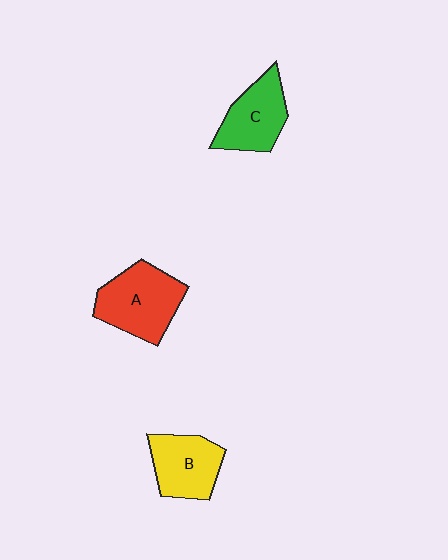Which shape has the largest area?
Shape A (red).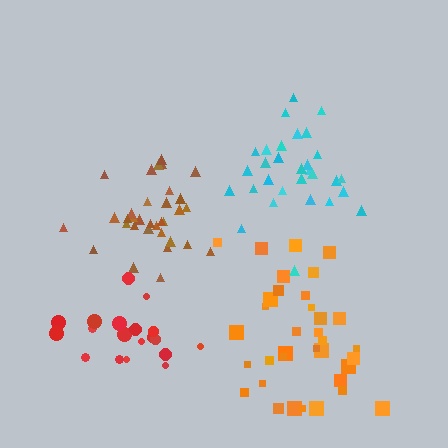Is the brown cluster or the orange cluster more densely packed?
Brown.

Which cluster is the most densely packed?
Brown.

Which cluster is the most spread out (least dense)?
Red.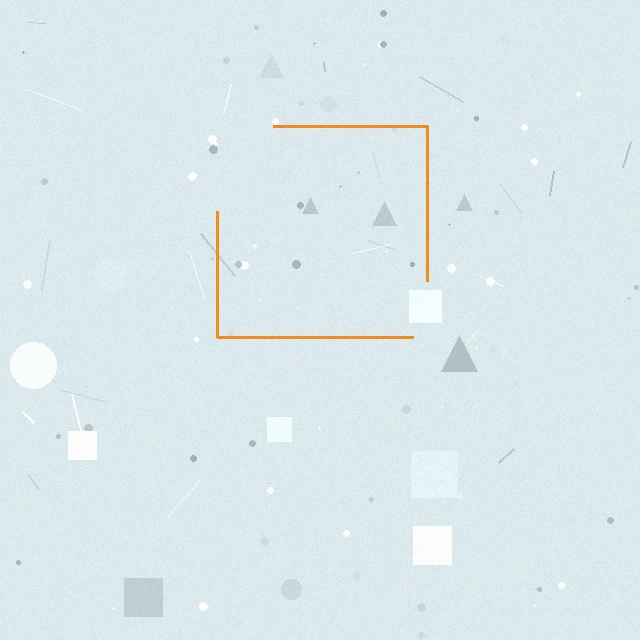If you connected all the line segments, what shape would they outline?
They would outline a square.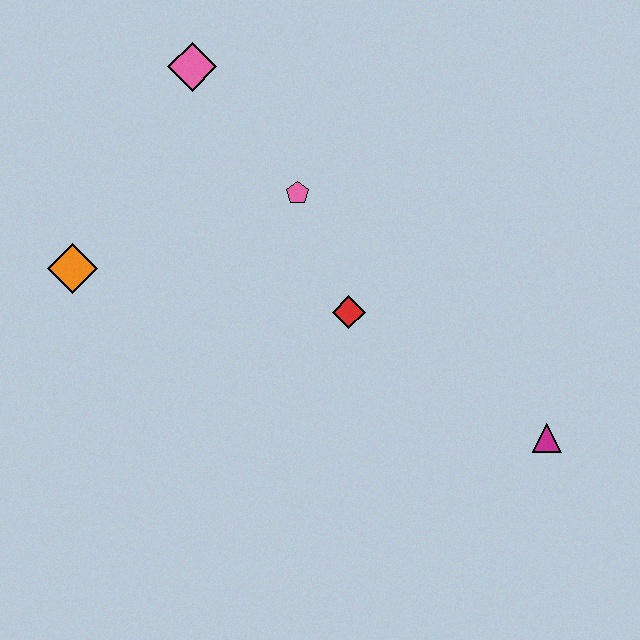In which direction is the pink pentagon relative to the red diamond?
The pink pentagon is above the red diamond.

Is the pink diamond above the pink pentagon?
Yes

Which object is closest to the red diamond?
The pink pentagon is closest to the red diamond.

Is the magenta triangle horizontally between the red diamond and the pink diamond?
No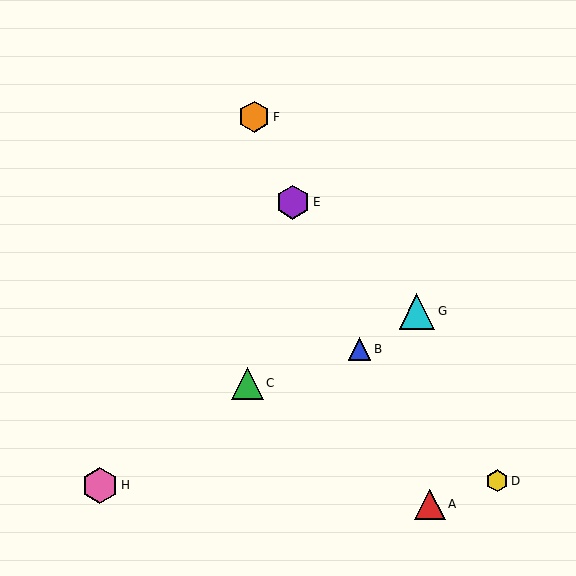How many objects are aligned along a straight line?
4 objects (A, B, E, F) are aligned along a straight line.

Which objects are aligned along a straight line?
Objects A, B, E, F are aligned along a straight line.